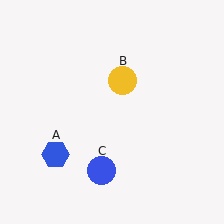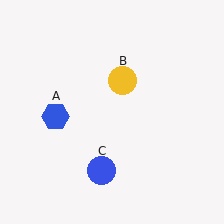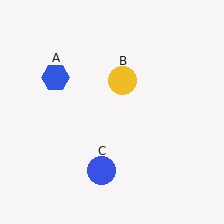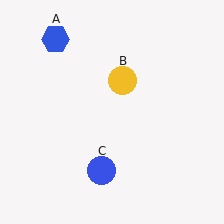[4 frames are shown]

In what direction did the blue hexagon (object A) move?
The blue hexagon (object A) moved up.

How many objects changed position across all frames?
1 object changed position: blue hexagon (object A).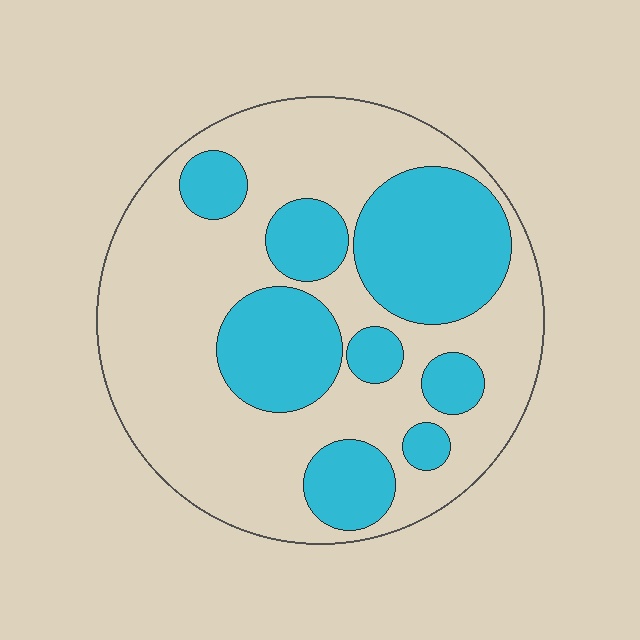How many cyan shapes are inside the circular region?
8.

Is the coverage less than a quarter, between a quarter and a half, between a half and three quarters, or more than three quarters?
Between a quarter and a half.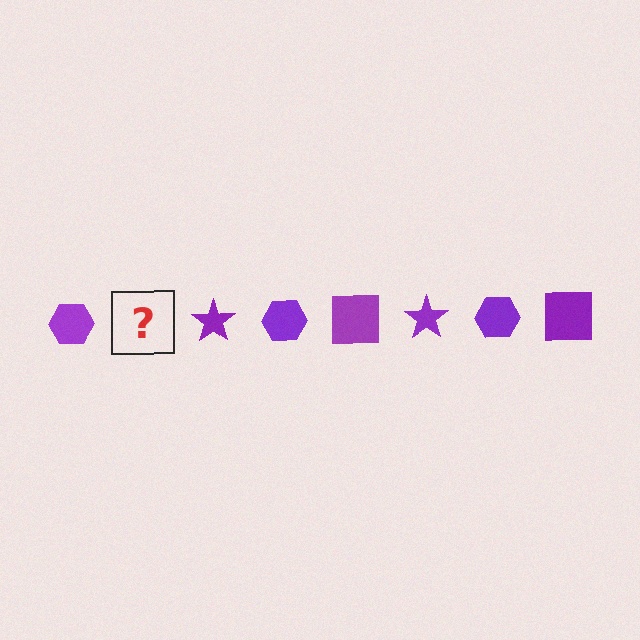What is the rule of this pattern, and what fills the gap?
The rule is that the pattern cycles through hexagon, square, star shapes in purple. The gap should be filled with a purple square.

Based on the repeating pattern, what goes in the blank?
The blank should be a purple square.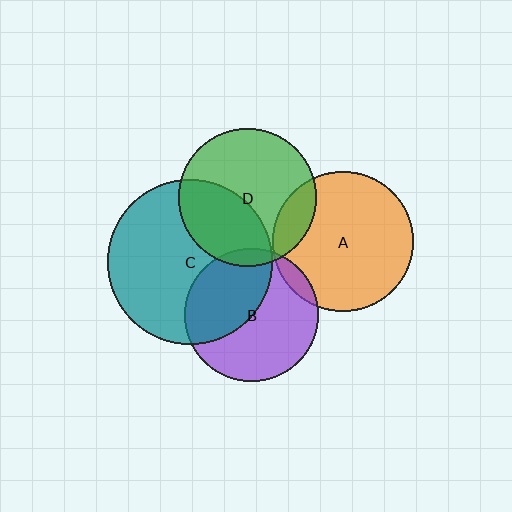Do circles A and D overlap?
Yes.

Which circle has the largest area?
Circle C (teal).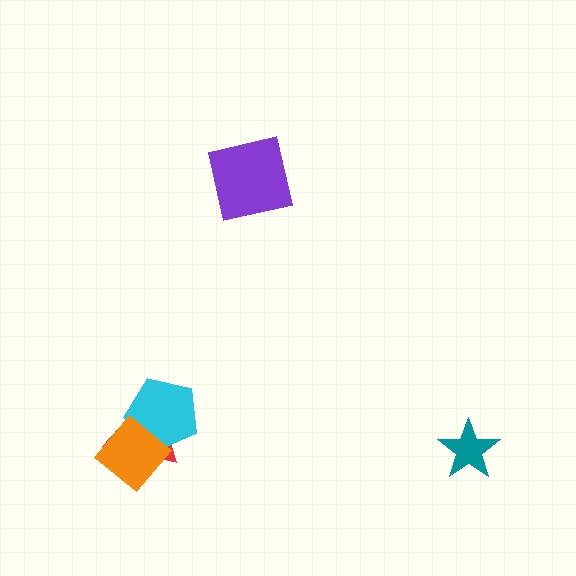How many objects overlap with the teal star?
0 objects overlap with the teal star.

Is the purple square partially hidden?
No, no other shape covers it.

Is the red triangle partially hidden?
Yes, it is partially covered by another shape.